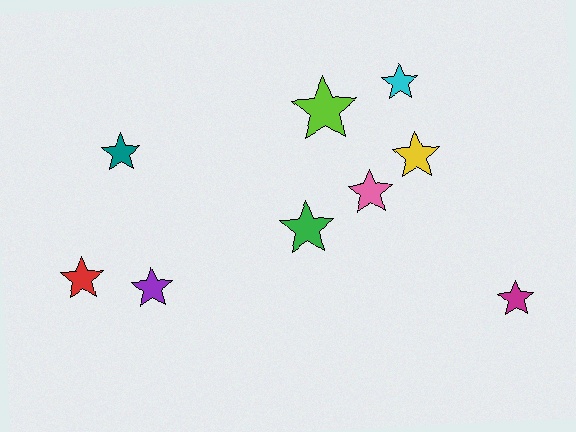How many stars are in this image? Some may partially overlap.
There are 9 stars.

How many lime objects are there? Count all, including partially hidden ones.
There is 1 lime object.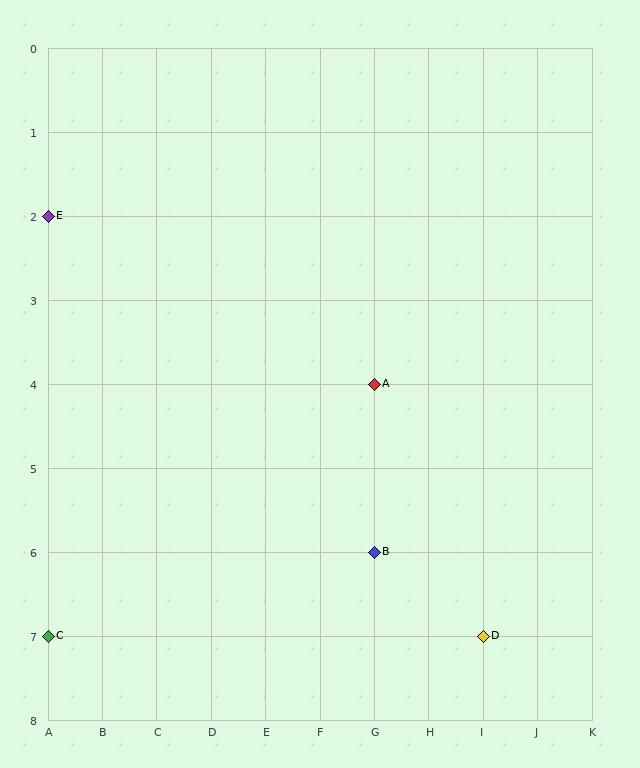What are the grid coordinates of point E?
Point E is at grid coordinates (A, 2).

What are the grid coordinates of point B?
Point B is at grid coordinates (G, 6).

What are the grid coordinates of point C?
Point C is at grid coordinates (A, 7).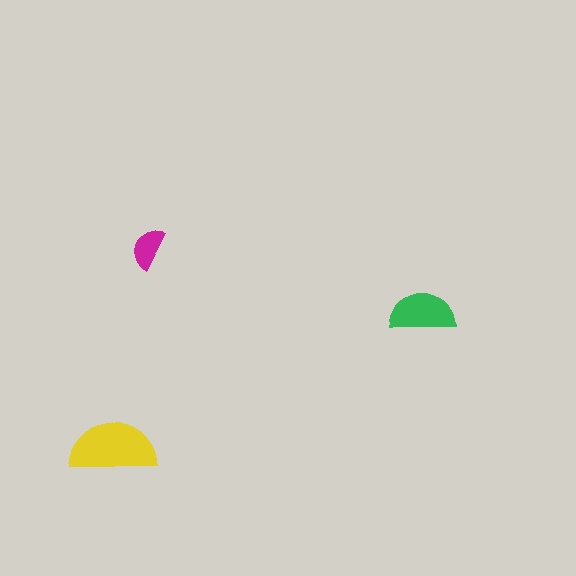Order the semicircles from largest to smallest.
the yellow one, the green one, the magenta one.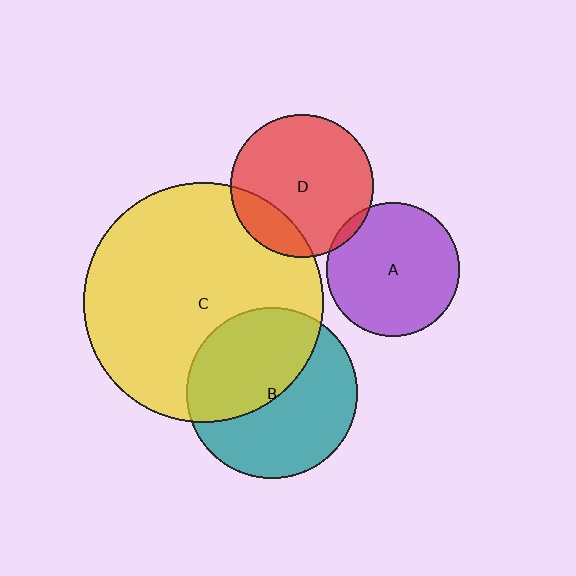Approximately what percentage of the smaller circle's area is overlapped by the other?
Approximately 20%.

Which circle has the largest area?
Circle C (yellow).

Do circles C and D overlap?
Yes.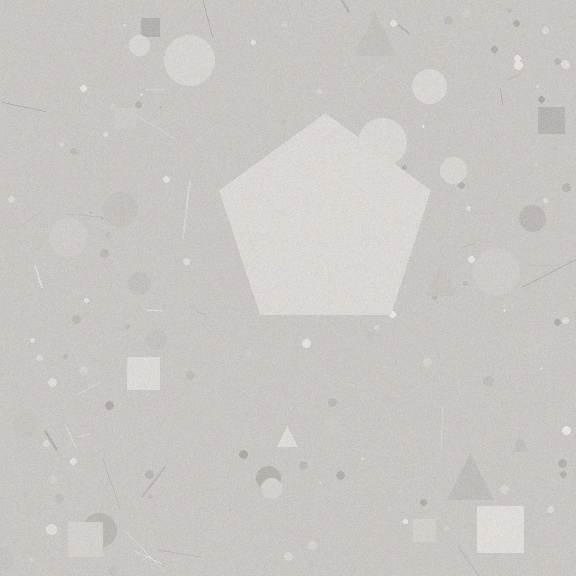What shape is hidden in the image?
A pentagon is hidden in the image.